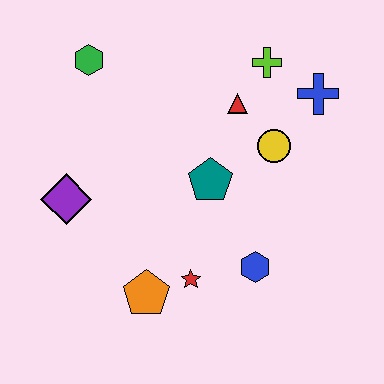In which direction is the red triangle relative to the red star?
The red triangle is above the red star.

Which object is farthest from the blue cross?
The purple diamond is farthest from the blue cross.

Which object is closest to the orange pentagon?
The red star is closest to the orange pentagon.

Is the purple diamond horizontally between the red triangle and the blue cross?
No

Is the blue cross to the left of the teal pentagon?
No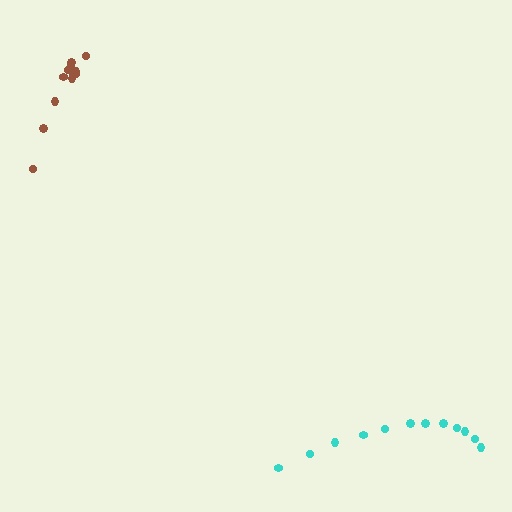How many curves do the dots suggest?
There are 2 distinct paths.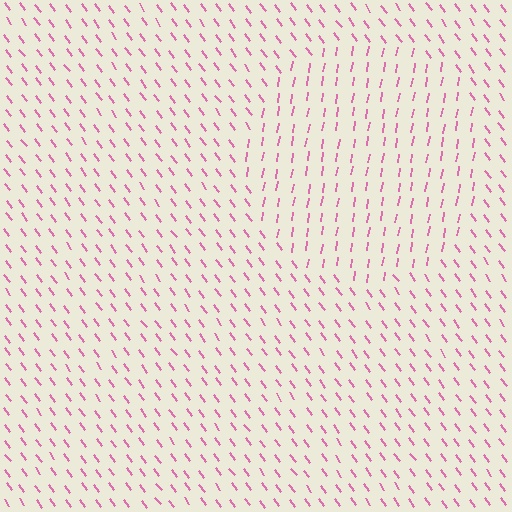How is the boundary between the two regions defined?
The boundary is defined purely by a change in line orientation (approximately 45 degrees difference). All lines are the same color and thickness.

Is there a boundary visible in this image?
Yes, there is a texture boundary formed by a change in line orientation.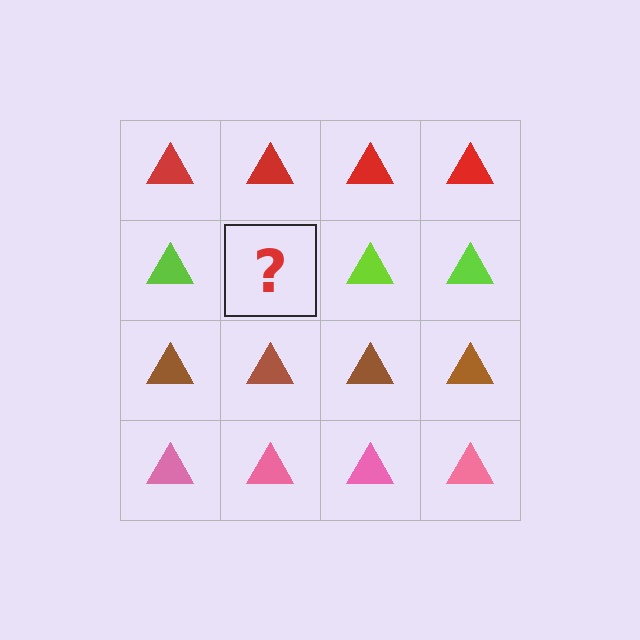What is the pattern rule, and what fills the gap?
The rule is that each row has a consistent color. The gap should be filled with a lime triangle.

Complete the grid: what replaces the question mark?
The question mark should be replaced with a lime triangle.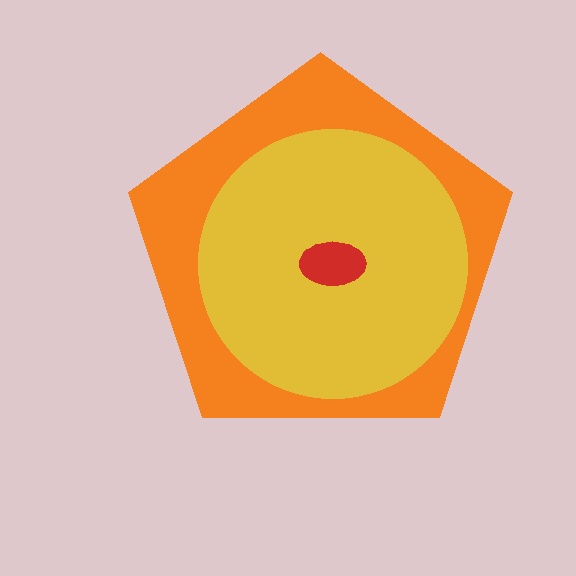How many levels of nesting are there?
3.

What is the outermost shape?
The orange pentagon.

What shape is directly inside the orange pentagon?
The yellow circle.